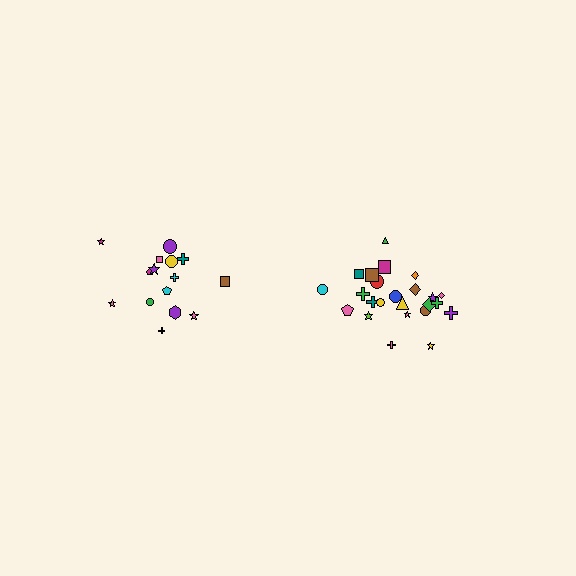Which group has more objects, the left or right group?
The right group.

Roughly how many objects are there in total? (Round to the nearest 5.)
Roughly 40 objects in total.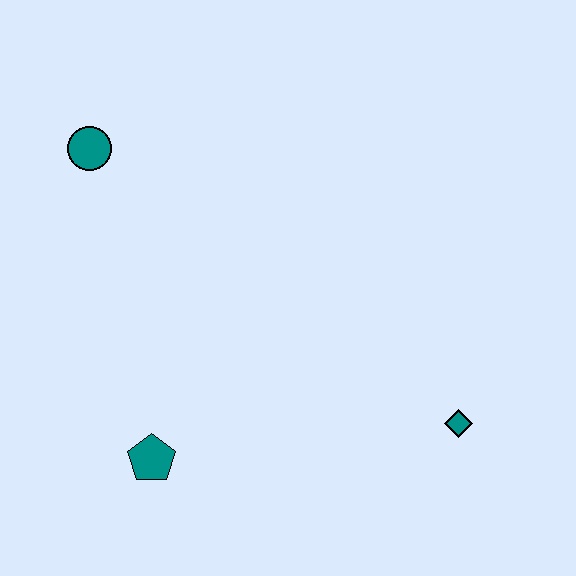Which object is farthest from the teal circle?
The teal diamond is farthest from the teal circle.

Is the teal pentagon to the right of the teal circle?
Yes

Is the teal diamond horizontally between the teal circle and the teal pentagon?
No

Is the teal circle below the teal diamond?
No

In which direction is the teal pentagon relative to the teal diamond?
The teal pentagon is to the left of the teal diamond.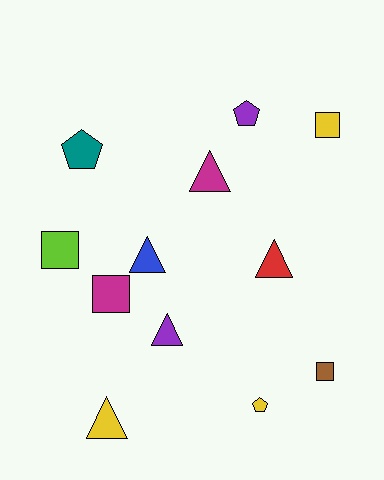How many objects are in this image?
There are 12 objects.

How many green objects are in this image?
There are no green objects.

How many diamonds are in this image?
There are no diamonds.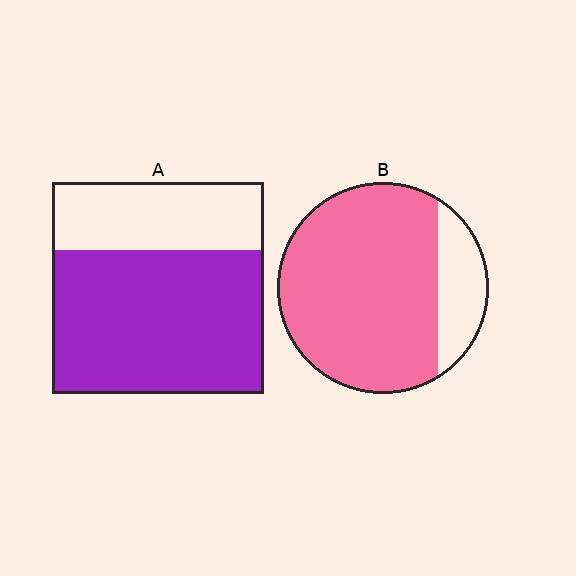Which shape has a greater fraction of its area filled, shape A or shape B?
Shape B.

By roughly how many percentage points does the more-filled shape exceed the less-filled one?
By roughly 15 percentage points (B over A).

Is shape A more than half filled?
Yes.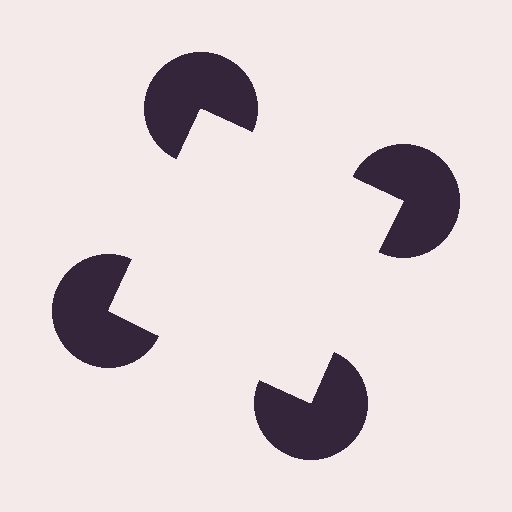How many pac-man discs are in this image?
There are 4 — one at each vertex of the illusory square.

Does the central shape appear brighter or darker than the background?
It typically appears slightly brighter than the background, even though no actual brightness change is drawn.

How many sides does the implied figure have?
4 sides.